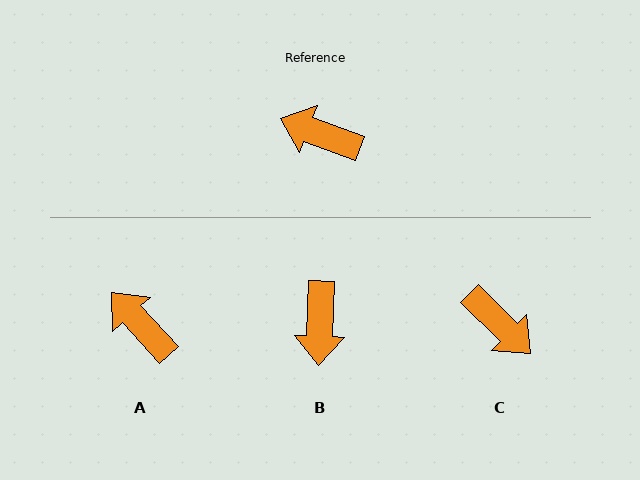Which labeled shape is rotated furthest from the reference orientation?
C, about 156 degrees away.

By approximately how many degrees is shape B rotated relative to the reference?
Approximately 109 degrees counter-clockwise.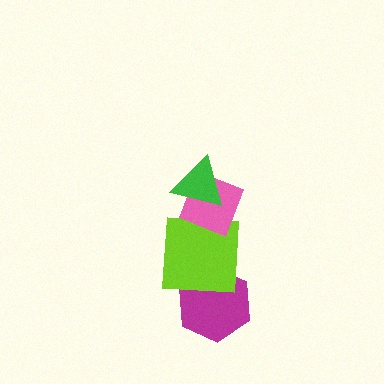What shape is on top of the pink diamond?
The green triangle is on top of the pink diamond.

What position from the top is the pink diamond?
The pink diamond is 2nd from the top.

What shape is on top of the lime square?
The pink diamond is on top of the lime square.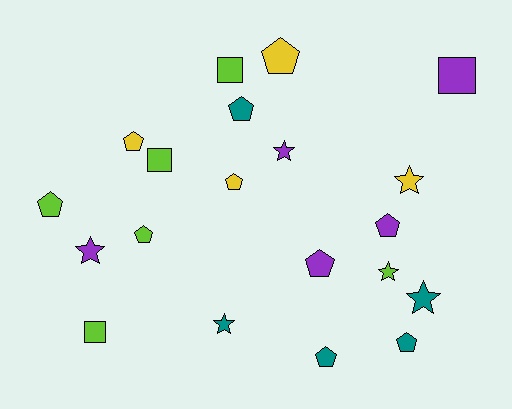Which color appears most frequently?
Lime, with 6 objects.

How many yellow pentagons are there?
There are 3 yellow pentagons.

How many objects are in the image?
There are 20 objects.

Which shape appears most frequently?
Pentagon, with 10 objects.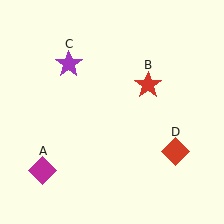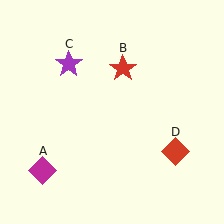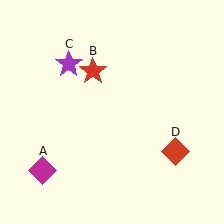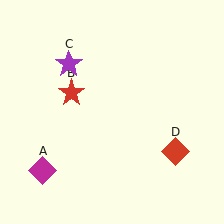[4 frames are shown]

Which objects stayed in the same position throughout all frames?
Magenta diamond (object A) and purple star (object C) and red diamond (object D) remained stationary.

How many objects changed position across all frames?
1 object changed position: red star (object B).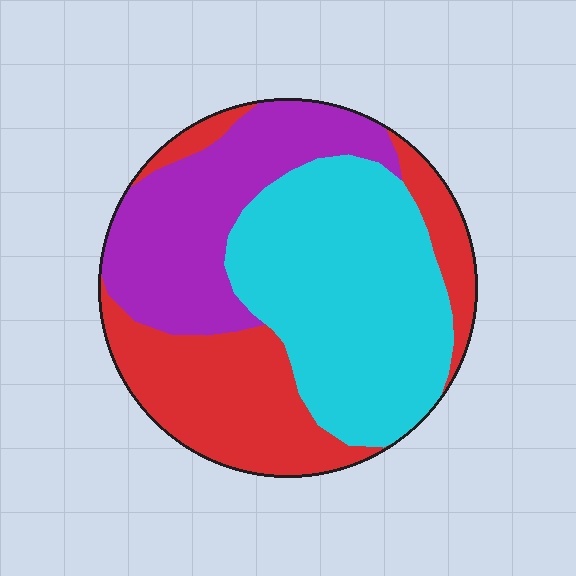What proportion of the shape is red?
Red takes up between a sixth and a third of the shape.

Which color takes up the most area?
Cyan, at roughly 40%.